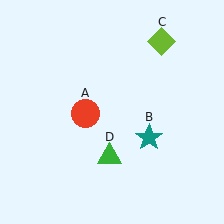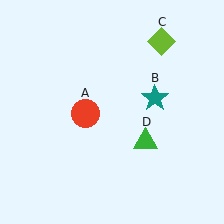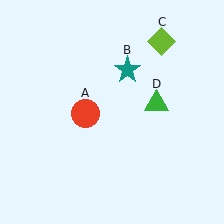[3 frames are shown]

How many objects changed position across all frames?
2 objects changed position: teal star (object B), green triangle (object D).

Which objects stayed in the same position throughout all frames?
Red circle (object A) and lime diamond (object C) remained stationary.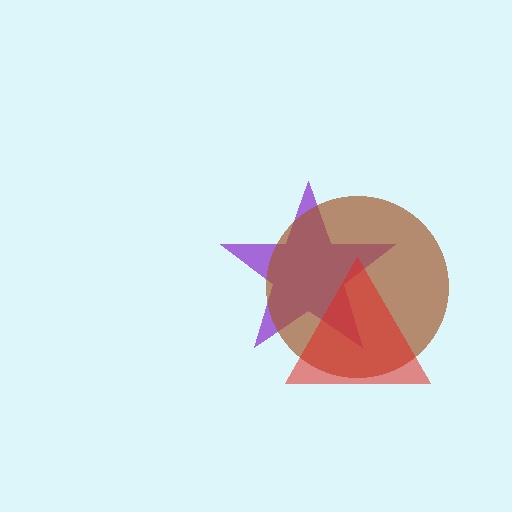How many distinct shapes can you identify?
There are 3 distinct shapes: a purple star, a brown circle, a red triangle.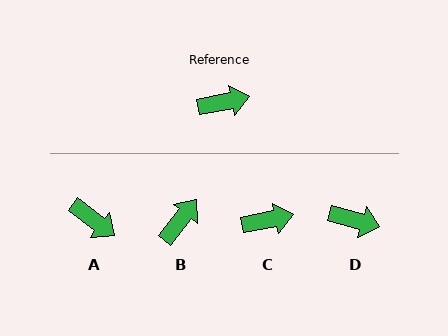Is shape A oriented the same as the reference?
No, it is off by about 49 degrees.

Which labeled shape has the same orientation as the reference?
C.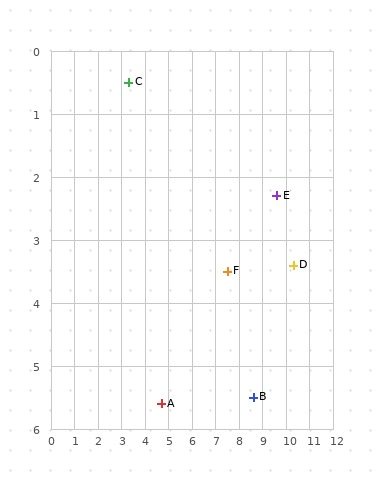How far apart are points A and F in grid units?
Points A and F are about 3.5 grid units apart.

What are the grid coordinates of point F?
Point F is at approximately (7.5, 3.5).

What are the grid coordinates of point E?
Point E is at approximately (9.6, 2.3).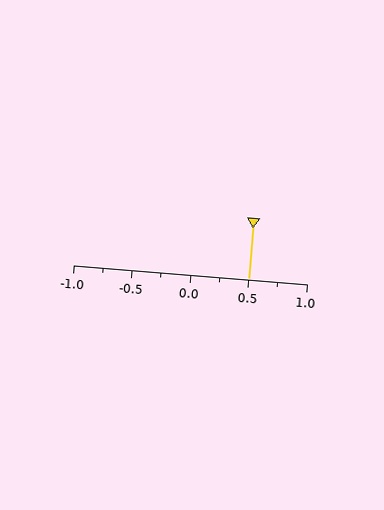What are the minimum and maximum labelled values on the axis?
The axis runs from -1.0 to 1.0.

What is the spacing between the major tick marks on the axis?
The major ticks are spaced 0.5 apart.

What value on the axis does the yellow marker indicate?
The marker indicates approximately 0.5.